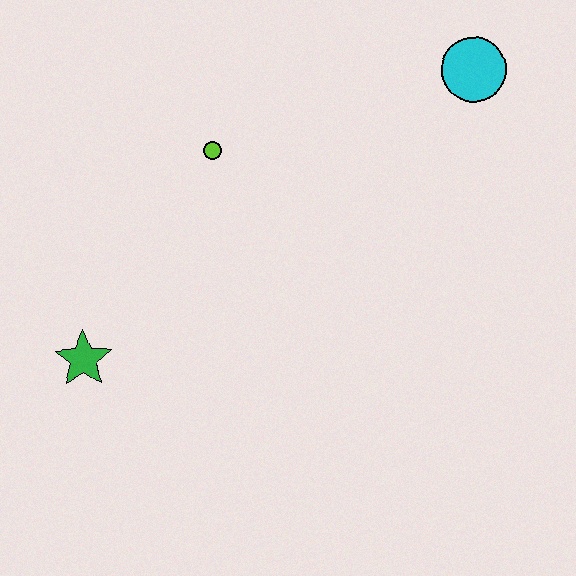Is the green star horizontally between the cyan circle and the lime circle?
No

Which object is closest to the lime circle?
The green star is closest to the lime circle.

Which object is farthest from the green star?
The cyan circle is farthest from the green star.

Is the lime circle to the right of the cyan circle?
No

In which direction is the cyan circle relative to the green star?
The cyan circle is to the right of the green star.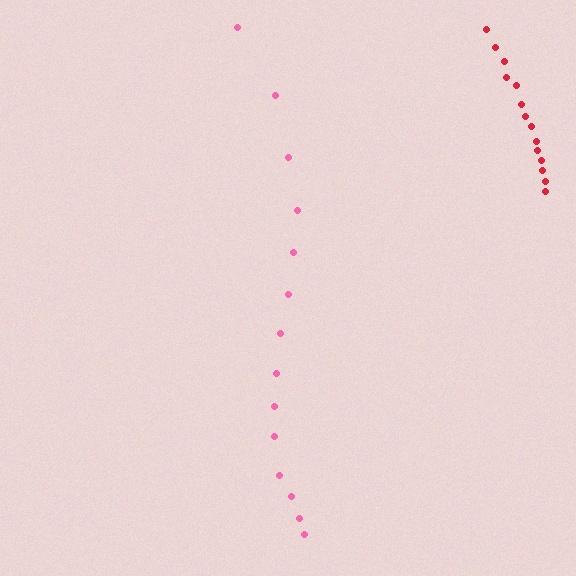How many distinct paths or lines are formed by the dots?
There are 2 distinct paths.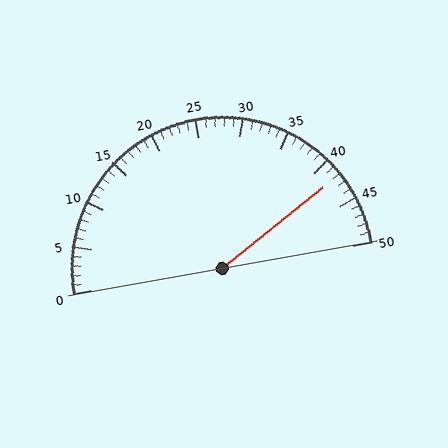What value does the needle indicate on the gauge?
The needle indicates approximately 42.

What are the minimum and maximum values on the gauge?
The gauge ranges from 0 to 50.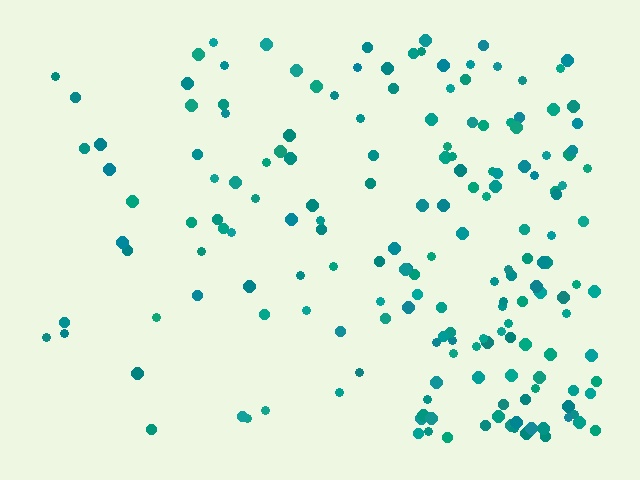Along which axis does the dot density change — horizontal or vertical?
Horizontal.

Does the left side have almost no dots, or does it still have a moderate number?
Still a moderate number, just noticeably fewer than the right.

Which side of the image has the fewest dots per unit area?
The left.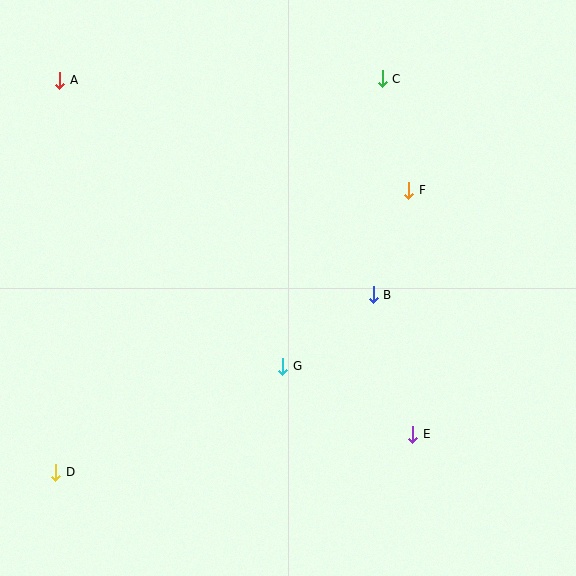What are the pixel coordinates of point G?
Point G is at (283, 366).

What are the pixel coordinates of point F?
Point F is at (409, 190).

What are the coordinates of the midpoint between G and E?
The midpoint between G and E is at (348, 400).